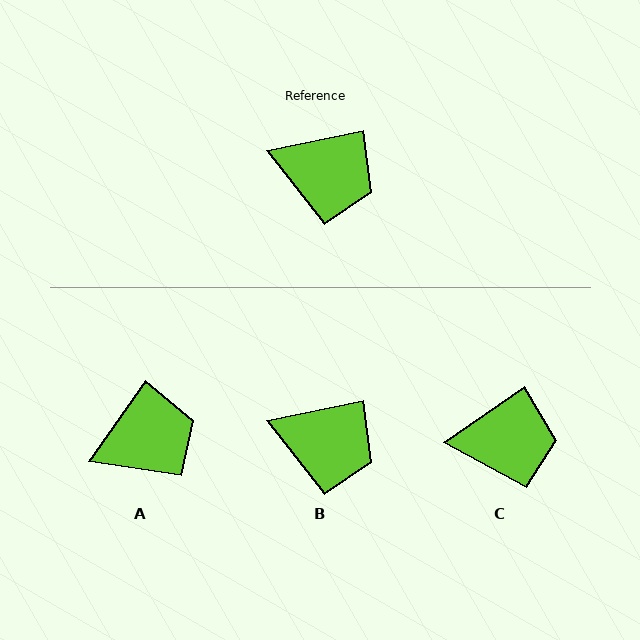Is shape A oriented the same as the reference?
No, it is off by about 43 degrees.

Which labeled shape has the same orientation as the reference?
B.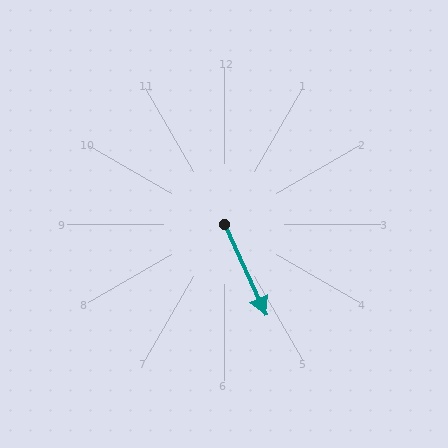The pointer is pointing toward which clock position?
Roughly 5 o'clock.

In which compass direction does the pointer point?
Southeast.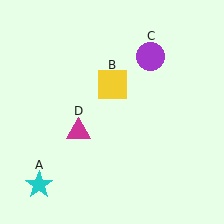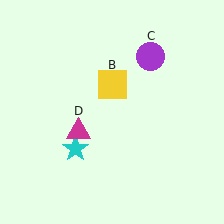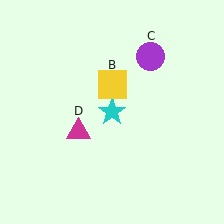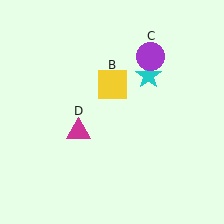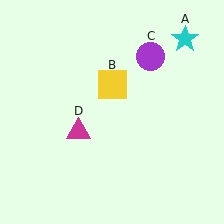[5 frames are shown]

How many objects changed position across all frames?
1 object changed position: cyan star (object A).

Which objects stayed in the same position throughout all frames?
Yellow square (object B) and purple circle (object C) and magenta triangle (object D) remained stationary.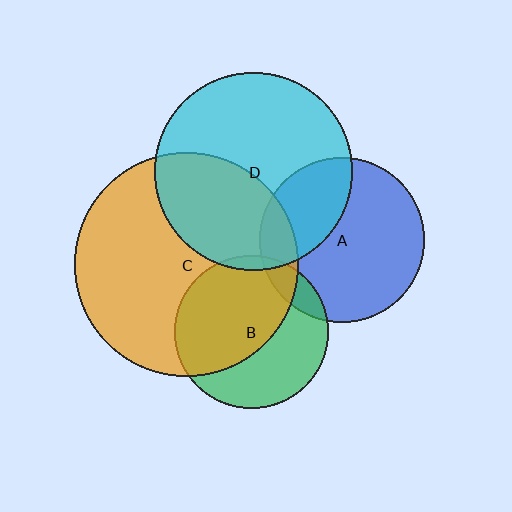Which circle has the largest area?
Circle C (orange).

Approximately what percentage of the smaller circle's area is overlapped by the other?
Approximately 15%.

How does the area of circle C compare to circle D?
Approximately 1.3 times.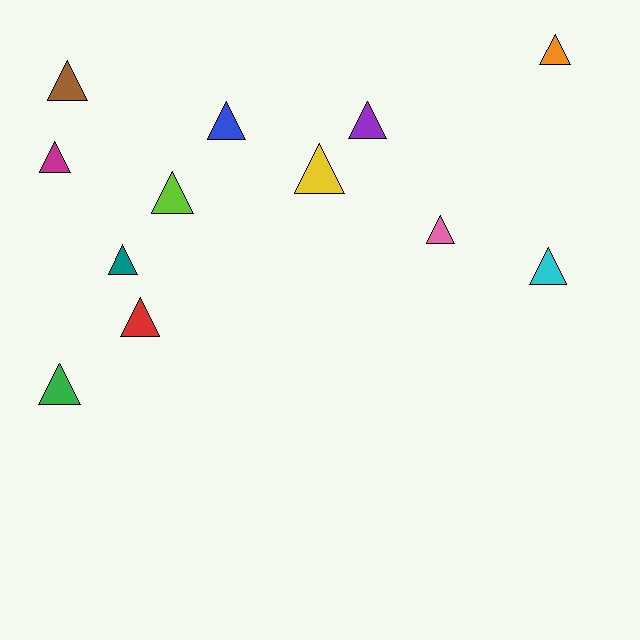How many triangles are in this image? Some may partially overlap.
There are 12 triangles.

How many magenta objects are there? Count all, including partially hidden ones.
There is 1 magenta object.